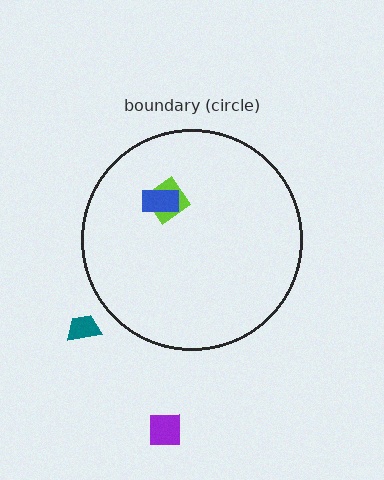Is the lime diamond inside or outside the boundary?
Inside.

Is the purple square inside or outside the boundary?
Outside.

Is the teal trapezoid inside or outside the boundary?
Outside.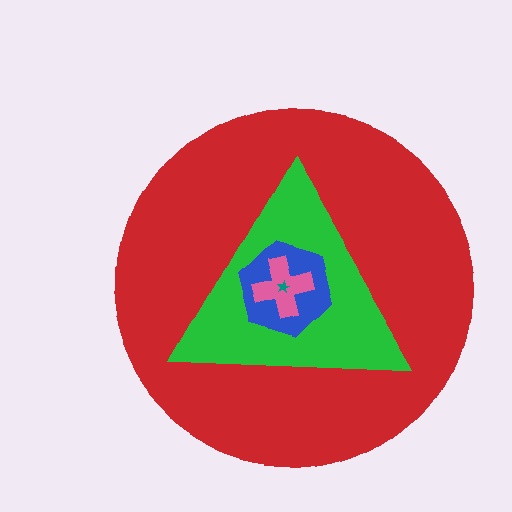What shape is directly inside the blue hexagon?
The pink cross.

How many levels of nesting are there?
5.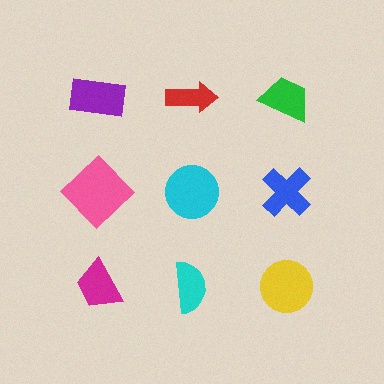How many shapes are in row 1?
3 shapes.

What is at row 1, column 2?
A red arrow.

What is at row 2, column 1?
A pink diamond.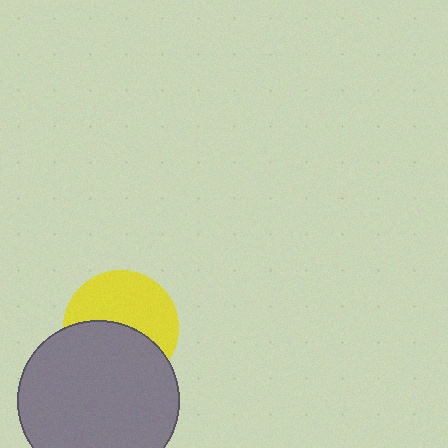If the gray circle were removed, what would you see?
You would see the complete yellow circle.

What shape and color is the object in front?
The object in front is a gray circle.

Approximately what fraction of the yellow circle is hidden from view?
Roughly 47% of the yellow circle is hidden behind the gray circle.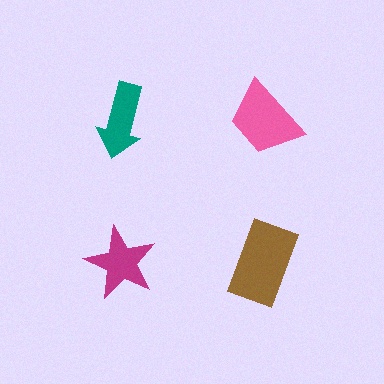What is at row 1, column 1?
A teal arrow.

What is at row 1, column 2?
A pink trapezoid.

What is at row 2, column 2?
A brown rectangle.